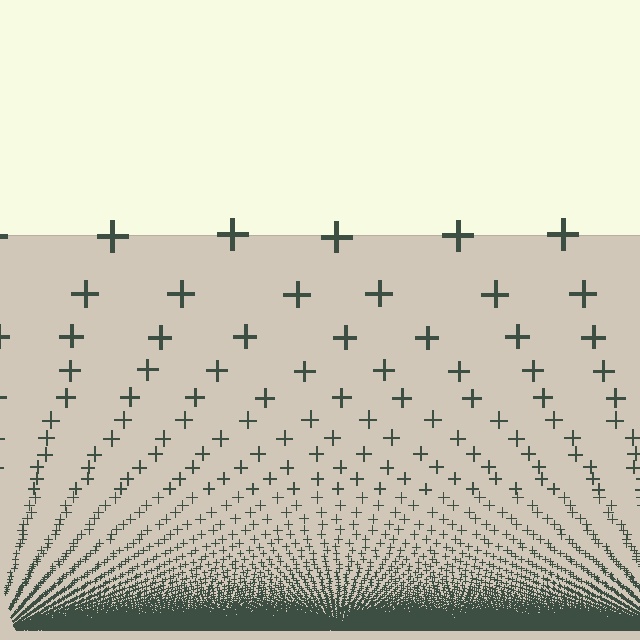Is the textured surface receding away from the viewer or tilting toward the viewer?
The surface appears to tilt toward the viewer. Texture elements get larger and sparser toward the top.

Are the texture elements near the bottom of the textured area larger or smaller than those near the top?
Smaller. The gradient is inverted — elements near the bottom are smaller and denser.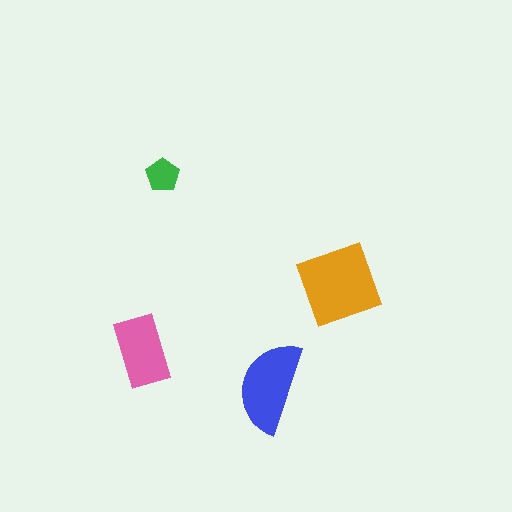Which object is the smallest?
The green pentagon.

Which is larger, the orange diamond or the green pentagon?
The orange diamond.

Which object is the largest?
The orange diamond.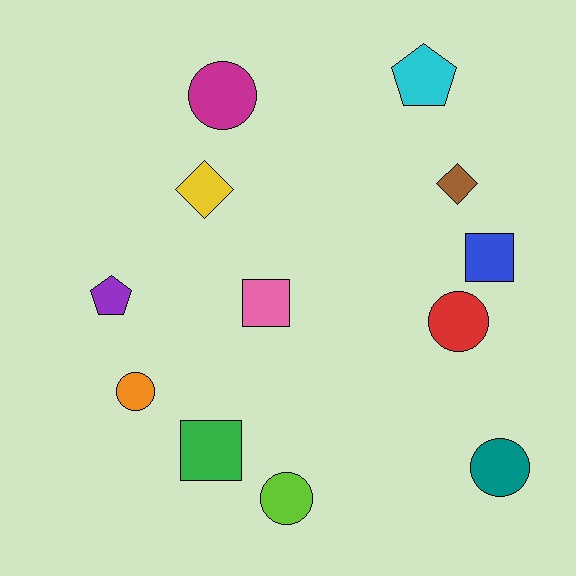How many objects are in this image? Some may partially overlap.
There are 12 objects.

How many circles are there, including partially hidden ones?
There are 5 circles.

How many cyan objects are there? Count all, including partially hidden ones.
There is 1 cyan object.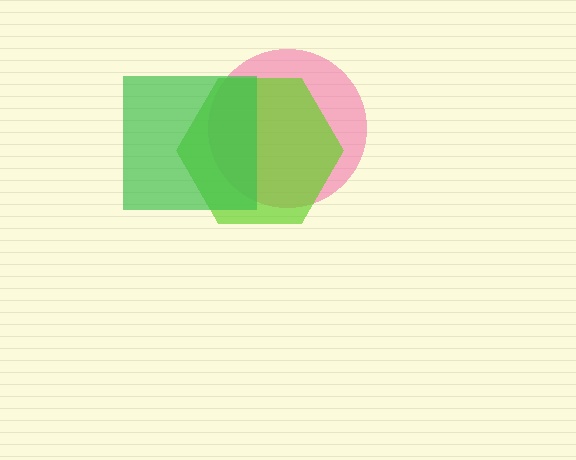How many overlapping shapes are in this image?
There are 3 overlapping shapes in the image.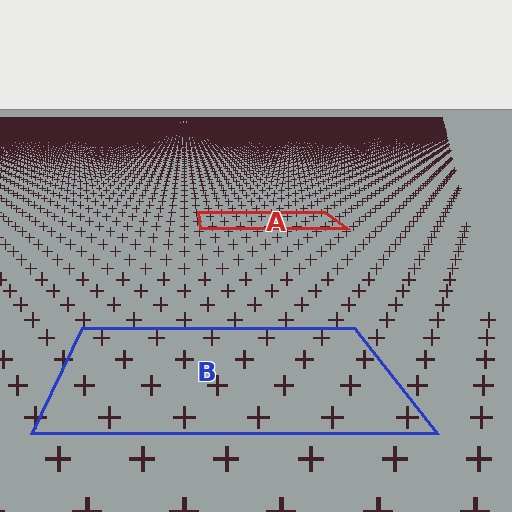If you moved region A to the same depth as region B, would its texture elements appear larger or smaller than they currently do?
They would appear larger. At a closer depth, the same texture elements are projected at a bigger on-screen size.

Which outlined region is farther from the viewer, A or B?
Region A is farther from the viewer — the texture elements inside it appear smaller and more densely packed.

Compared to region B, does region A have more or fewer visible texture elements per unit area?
Region A has more texture elements per unit area — they are packed more densely because it is farther away.